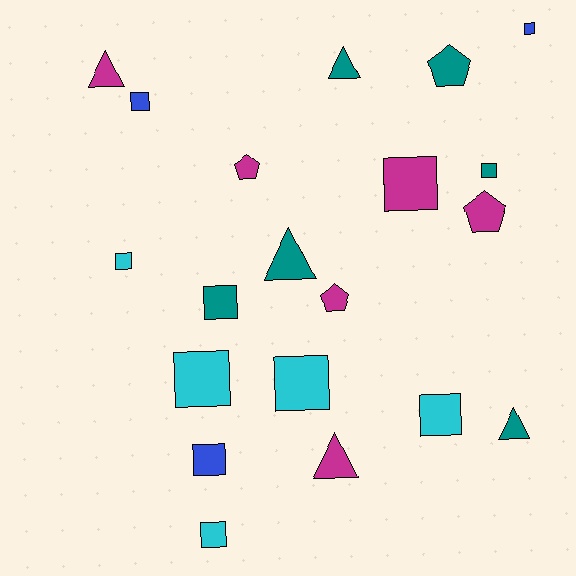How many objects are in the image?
There are 20 objects.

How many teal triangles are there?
There are 3 teal triangles.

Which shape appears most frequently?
Square, with 11 objects.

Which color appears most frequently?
Magenta, with 6 objects.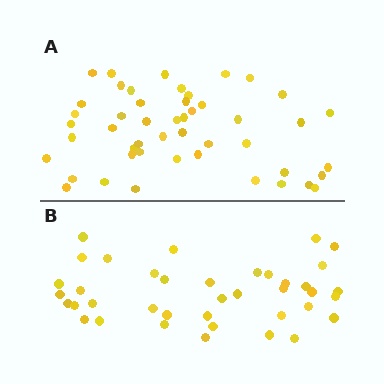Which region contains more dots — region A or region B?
Region A (the top region) has more dots.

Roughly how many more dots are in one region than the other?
Region A has roughly 8 or so more dots than region B.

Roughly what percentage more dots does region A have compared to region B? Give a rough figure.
About 25% more.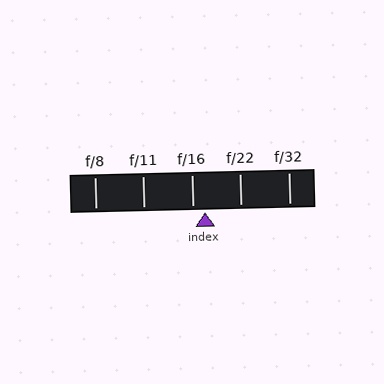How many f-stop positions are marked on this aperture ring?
There are 5 f-stop positions marked.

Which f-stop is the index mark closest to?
The index mark is closest to f/16.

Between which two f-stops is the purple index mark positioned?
The index mark is between f/16 and f/22.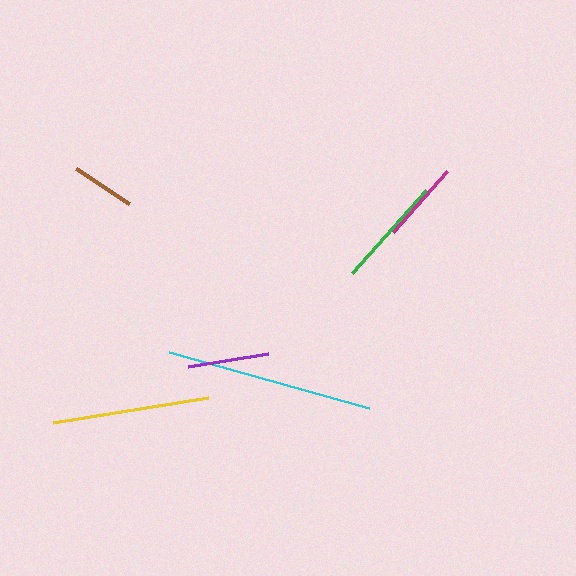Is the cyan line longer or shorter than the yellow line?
The cyan line is longer than the yellow line.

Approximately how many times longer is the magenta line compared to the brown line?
The magenta line is approximately 1.3 times the length of the brown line.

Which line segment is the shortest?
The brown line is the shortest at approximately 64 pixels.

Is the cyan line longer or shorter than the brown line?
The cyan line is longer than the brown line.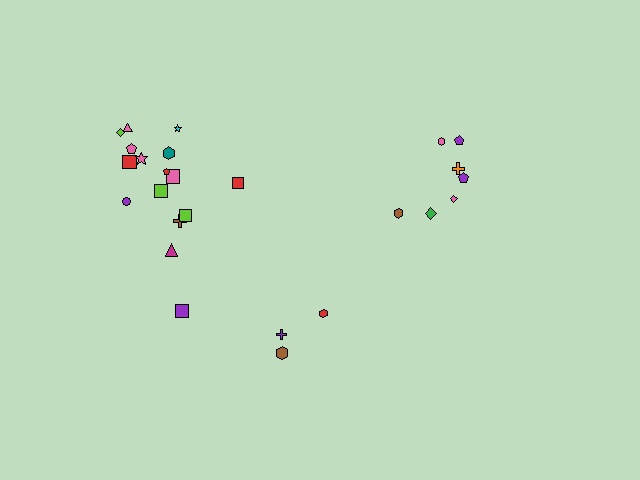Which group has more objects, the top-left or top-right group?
The top-left group.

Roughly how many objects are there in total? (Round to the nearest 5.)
Roughly 25 objects in total.